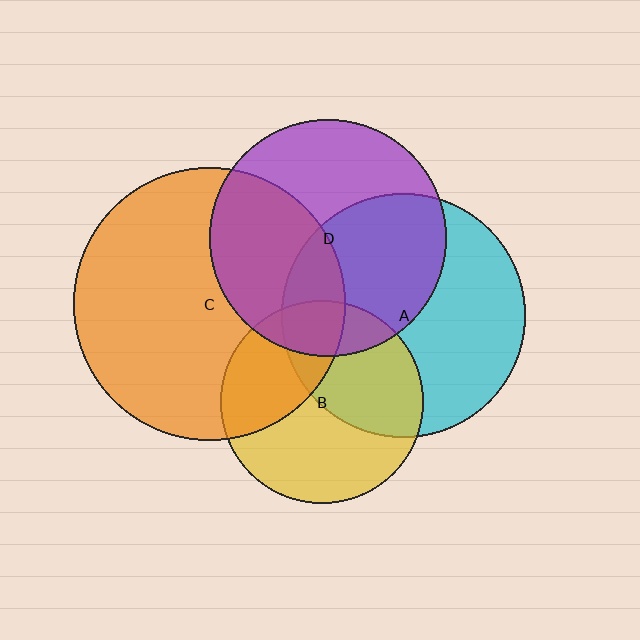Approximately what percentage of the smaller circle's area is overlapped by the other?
Approximately 15%.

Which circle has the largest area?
Circle C (orange).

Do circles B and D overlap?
Yes.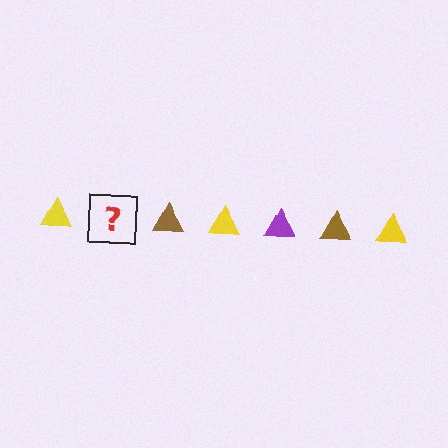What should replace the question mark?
The question mark should be replaced with a purple triangle.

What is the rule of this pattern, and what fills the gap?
The rule is that the pattern cycles through yellow, purple, brown triangles. The gap should be filled with a purple triangle.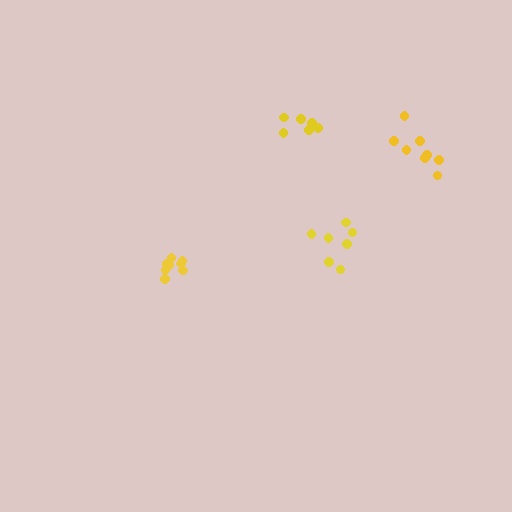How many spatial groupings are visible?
There are 4 spatial groupings.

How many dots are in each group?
Group 1: 8 dots, Group 2: 7 dots, Group 3: 6 dots, Group 4: 8 dots (29 total).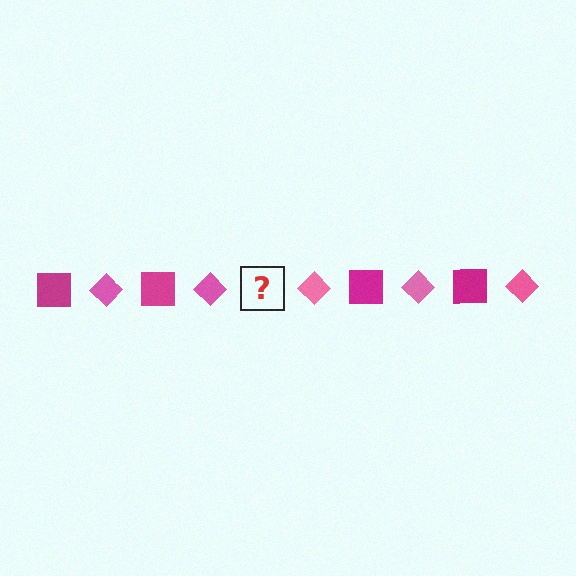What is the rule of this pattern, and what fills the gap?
The rule is that the pattern alternates between magenta square and pink diamond. The gap should be filled with a magenta square.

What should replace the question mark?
The question mark should be replaced with a magenta square.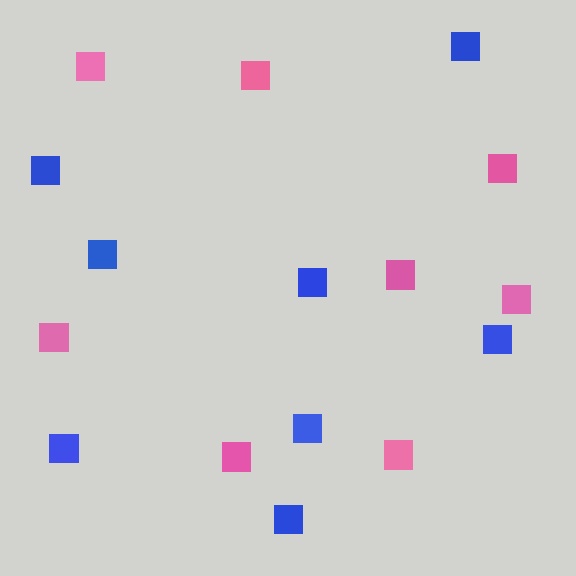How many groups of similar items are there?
There are 2 groups: one group of pink squares (8) and one group of blue squares (8).